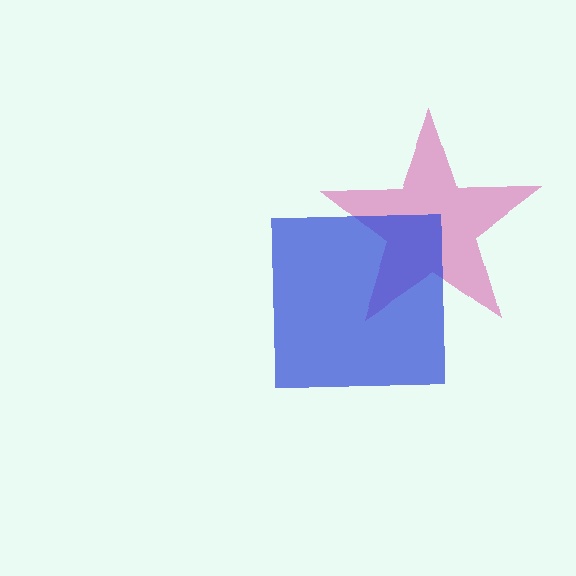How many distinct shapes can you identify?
There are 2 distinct shapes: a pink star, a blue square.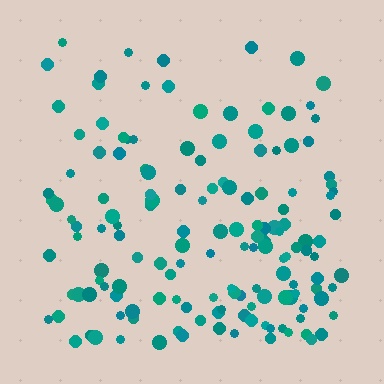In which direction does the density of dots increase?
From top to bottom, with the bottom side densest.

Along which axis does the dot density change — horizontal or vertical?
Vertical.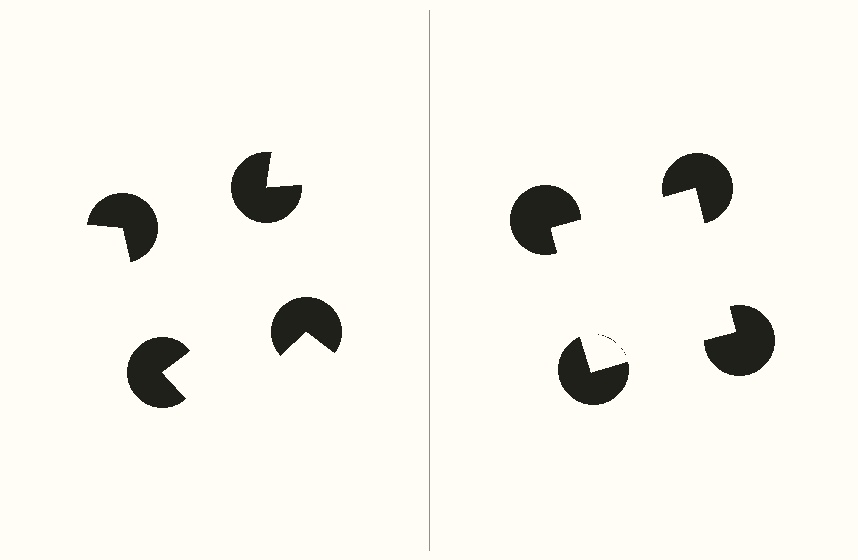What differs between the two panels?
The pac-man discs are positioned identically on both sides; only the wedge orientations differ. On the right they align to a square; on the left they are misaligned.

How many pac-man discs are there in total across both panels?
8 — 4 on each side.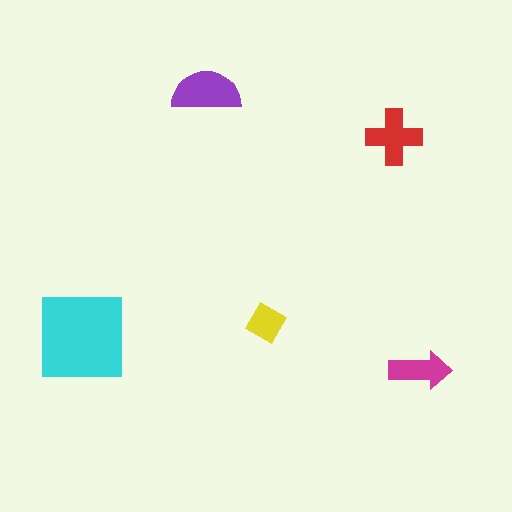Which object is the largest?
The cyan square.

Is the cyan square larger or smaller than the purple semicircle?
Larger.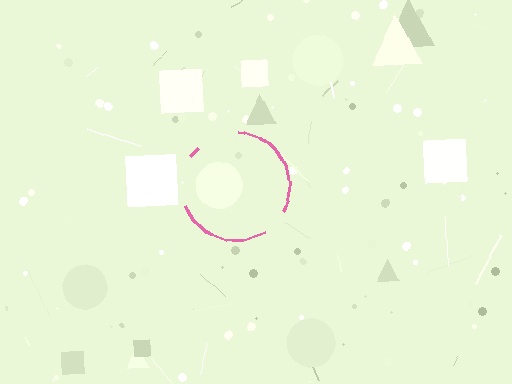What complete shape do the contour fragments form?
The contour fragments form a circle.